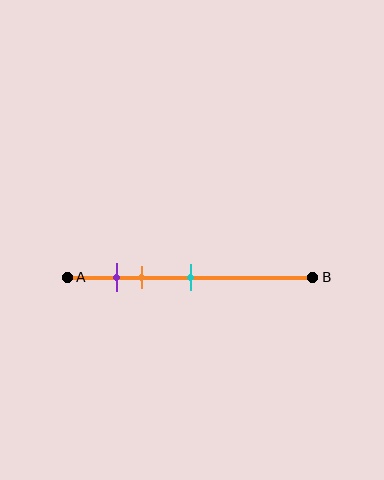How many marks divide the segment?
There are 3 marks dividing the segment.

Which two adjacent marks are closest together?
The purple and orange marks are the closest adjacent pair.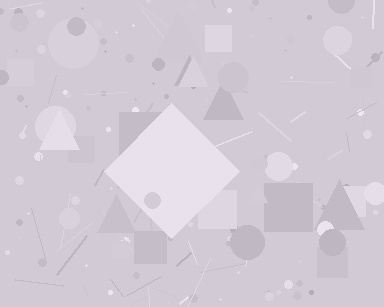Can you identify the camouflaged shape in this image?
The camouflaged shape is a diamond.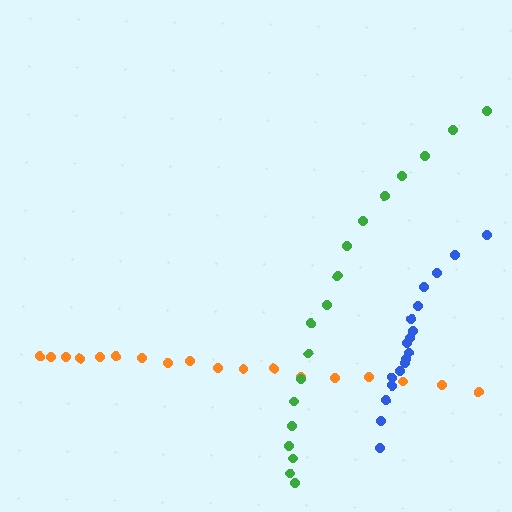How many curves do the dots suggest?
There are 3 distinct paths.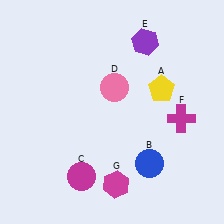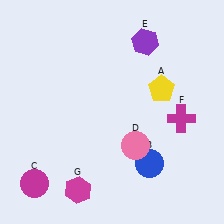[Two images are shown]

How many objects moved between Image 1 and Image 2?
3 objects moved between the two images.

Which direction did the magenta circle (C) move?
The magenta circle (C) moved left.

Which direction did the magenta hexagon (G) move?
The magenta hexagon (G) moved left.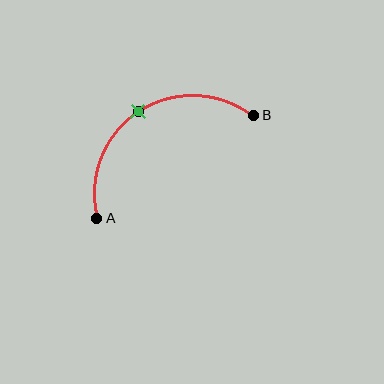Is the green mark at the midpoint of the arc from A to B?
Yes. The green mark lies on the arc at equal arc-length from both A and B — it is the arc midpoint.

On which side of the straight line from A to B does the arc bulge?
The arc bulges above the straight line connecting A and B.